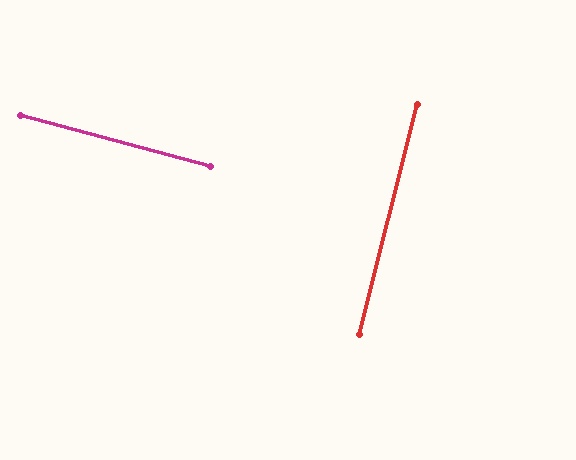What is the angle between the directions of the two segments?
Approximately 89 degrees.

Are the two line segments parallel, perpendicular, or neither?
Perpendicular — they meet at approximately 89°.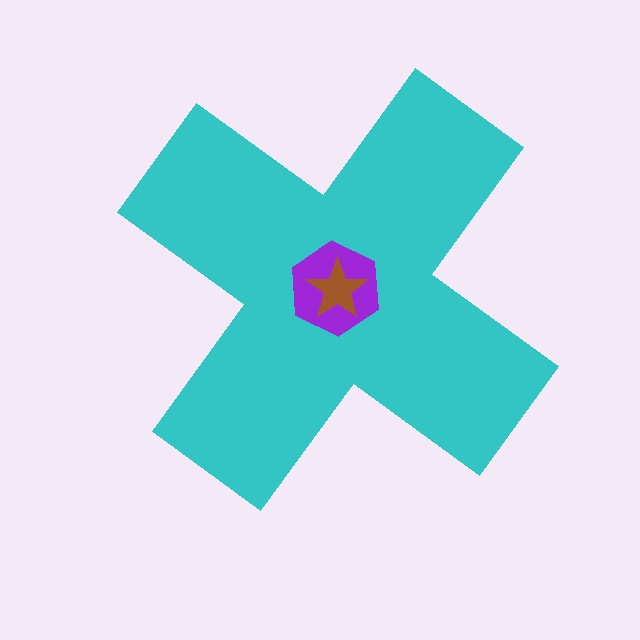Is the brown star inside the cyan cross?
Yes.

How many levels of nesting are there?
3.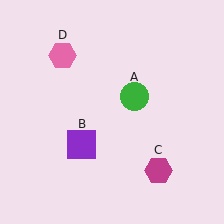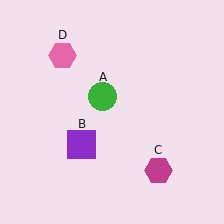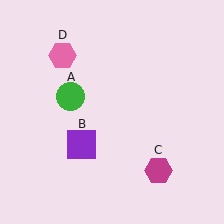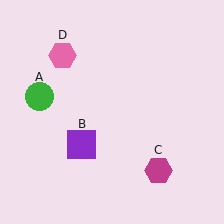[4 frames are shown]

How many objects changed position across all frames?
1 object changed position: green circle (object A).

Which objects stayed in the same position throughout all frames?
Purple square (object B) and magenta hexagon (object C) and pink hexagon (object D) remained stationary.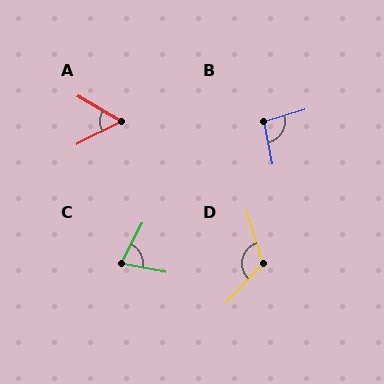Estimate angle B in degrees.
Approximately 96 degrees.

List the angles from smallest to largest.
A (57°), C (73°), B (96°), D (118°).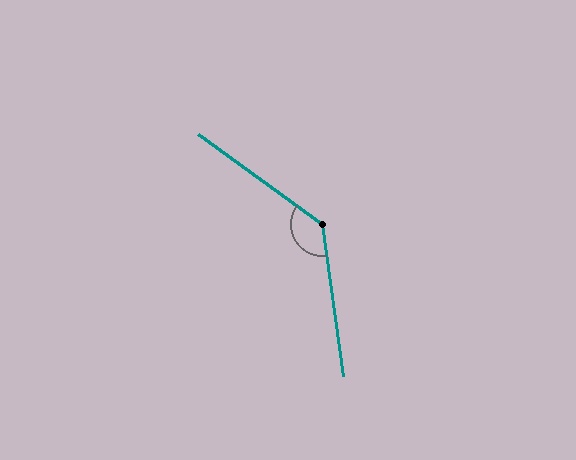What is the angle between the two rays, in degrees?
Approximately 134 degrees.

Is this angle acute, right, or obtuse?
It is obtuse.